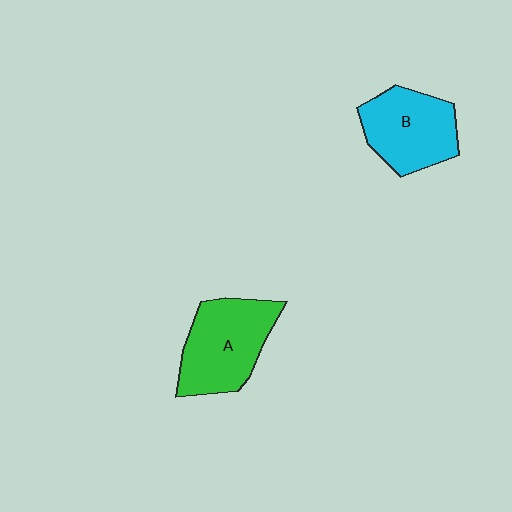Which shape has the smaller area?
Shape B (cyan).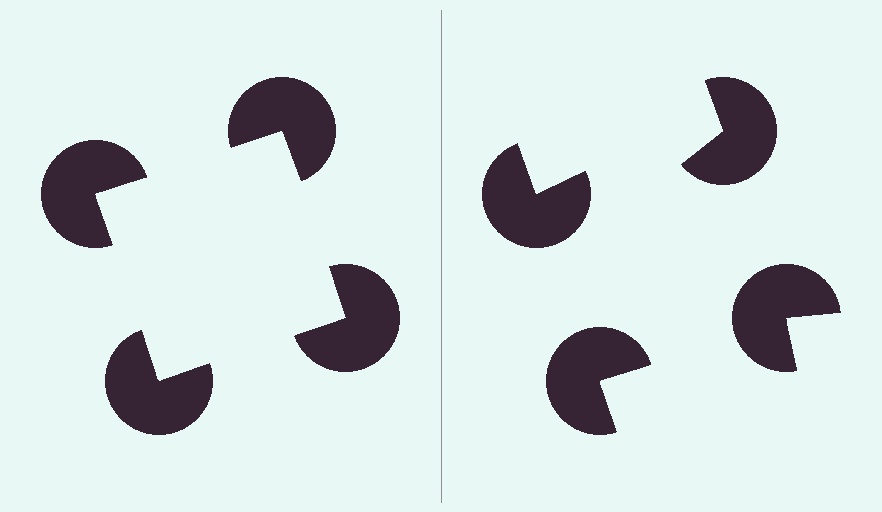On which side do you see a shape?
An illusory square appears on the left side. On the right side the wedge cuts are rotated, so no coherent shape forms.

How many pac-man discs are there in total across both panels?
8 — 4 on each side.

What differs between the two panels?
The pac-man discs are positioned identically on both sides; only the wedge orientations differ. On the left they align to a square; on the right they are misaligned.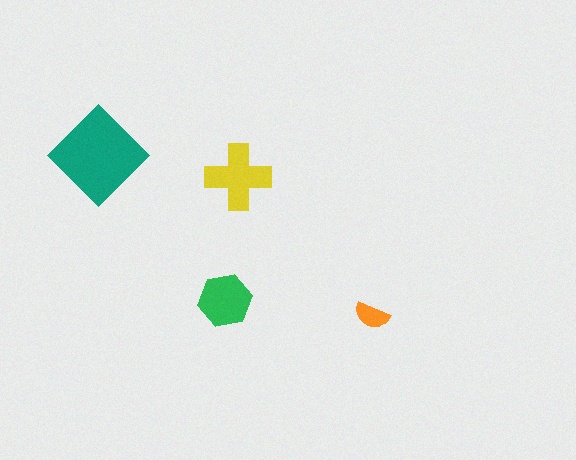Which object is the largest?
The teal diamond.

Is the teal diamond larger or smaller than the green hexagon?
Larger.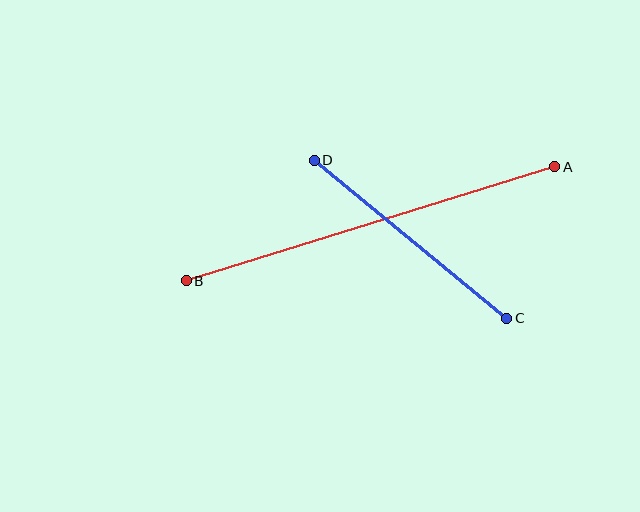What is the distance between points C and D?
The distance is approximately 249 pixels.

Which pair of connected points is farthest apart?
Points A and B are farthest apart.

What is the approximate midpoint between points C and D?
The midpoint is at approximately (411, 239) pixels.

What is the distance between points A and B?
The distance is approximately 386 pixels.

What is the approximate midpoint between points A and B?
The midpoint is at approximately (371, 224) pixels.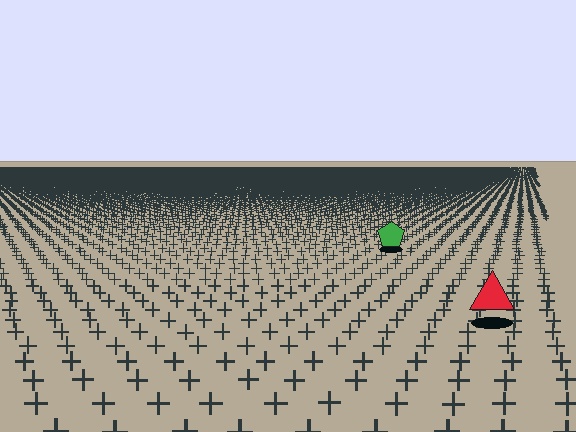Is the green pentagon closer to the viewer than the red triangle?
No. The red triangle is closer — you can tell from the texture gradient: the ground texture is coarser near it.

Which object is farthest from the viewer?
The green pentagon is farthest from the viewer. It appears smaller and the ground texture around it is denser.